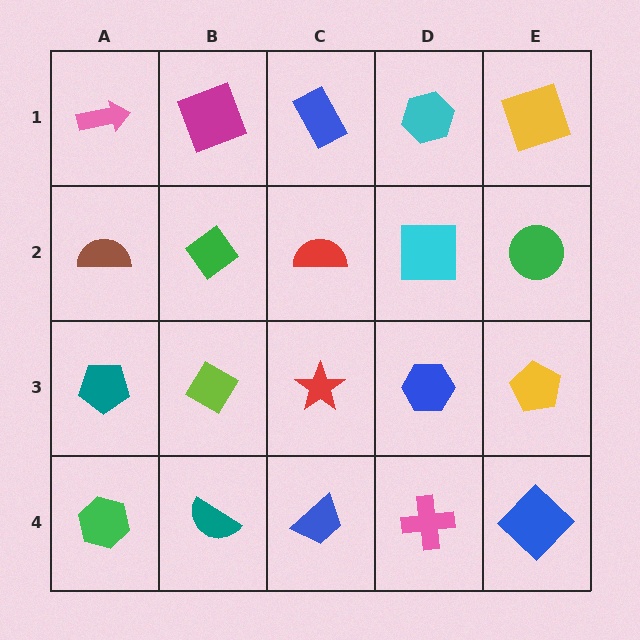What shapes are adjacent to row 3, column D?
A cyan square (row 2, column D), a pink cross (row 4, column D), a red star (row 3, column C), a yellow pentagon (row 3, column E).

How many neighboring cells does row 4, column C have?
3.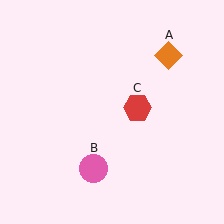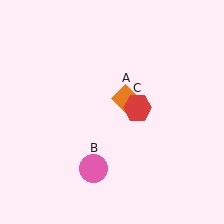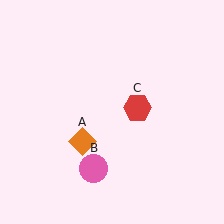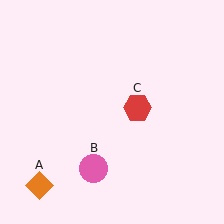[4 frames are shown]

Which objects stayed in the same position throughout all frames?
Pink circle (object B) and red hexagon (object C) remained stationary.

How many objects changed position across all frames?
1 object changed position: orange diamond (object A).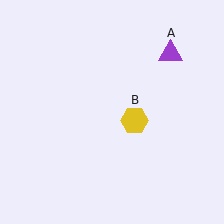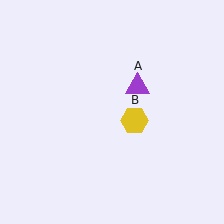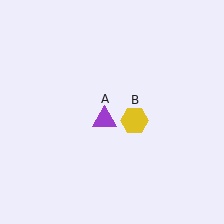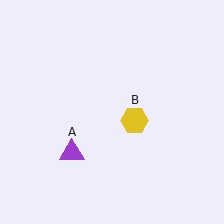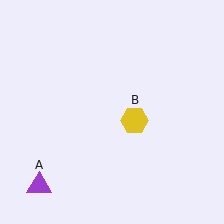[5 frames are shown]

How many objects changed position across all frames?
1 object changed position: purple triangle (object A).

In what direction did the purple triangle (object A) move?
The purple triangle (object A) moved down and to the left.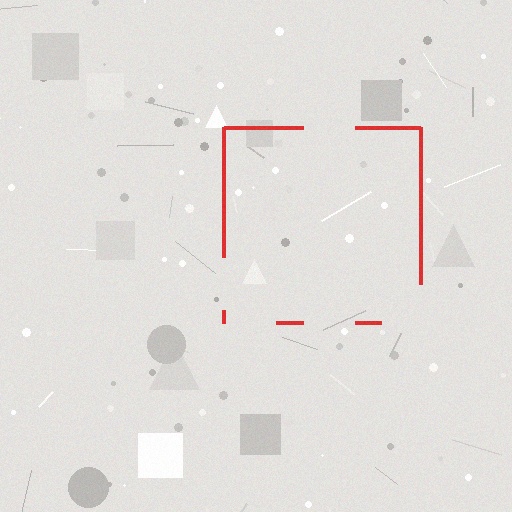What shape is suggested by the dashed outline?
The dashed outline suggests a square.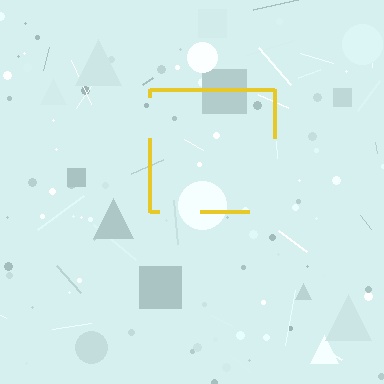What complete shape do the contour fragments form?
The contour fragments form a square.